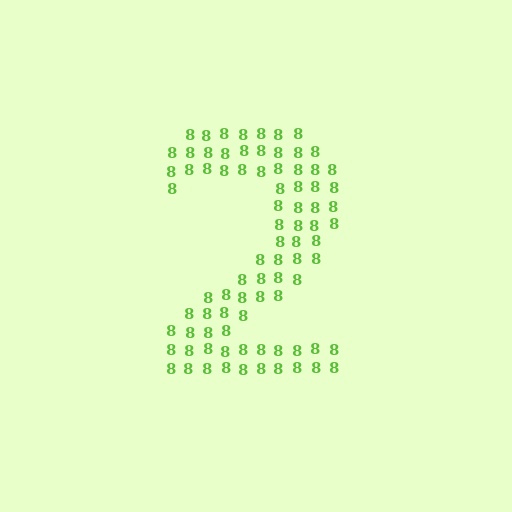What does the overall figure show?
The overall figure shows the digit 2.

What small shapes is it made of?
It is made of small digit 8's.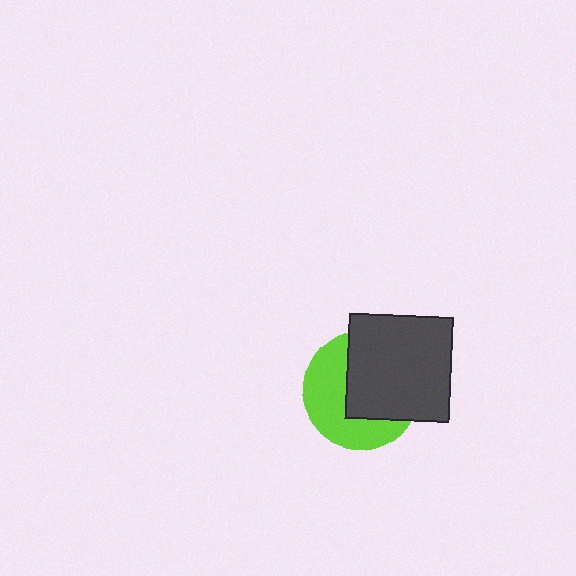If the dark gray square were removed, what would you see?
You would see the complete lime circle.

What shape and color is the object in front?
The object in front is a dark gray square.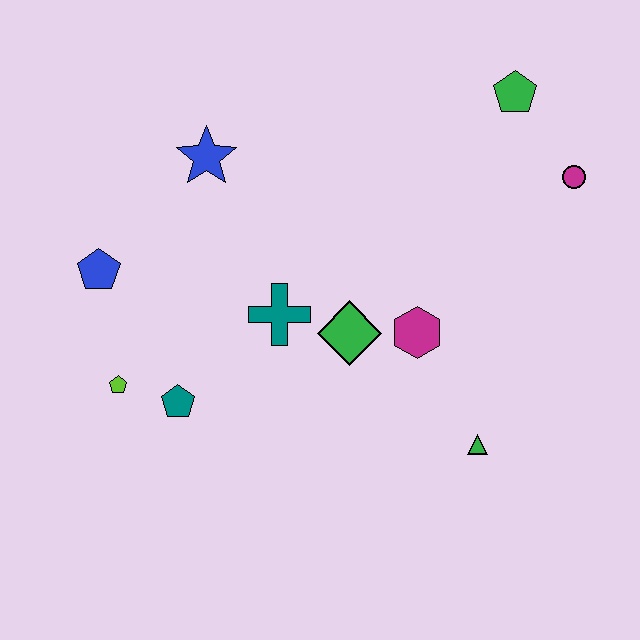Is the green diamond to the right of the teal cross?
Yes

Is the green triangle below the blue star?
Yes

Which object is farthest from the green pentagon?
The lime pentagon is farthest from the green pentagon.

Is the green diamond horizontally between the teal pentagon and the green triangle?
Yes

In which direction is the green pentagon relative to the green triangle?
The green pentagon is above the green triangle.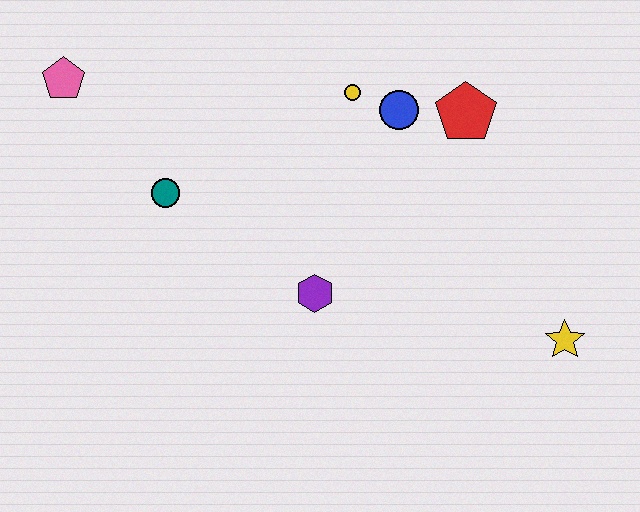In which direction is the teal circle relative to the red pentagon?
The teal circle is to the left of the red pentagon.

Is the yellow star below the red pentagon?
Yes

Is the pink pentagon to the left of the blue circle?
Yes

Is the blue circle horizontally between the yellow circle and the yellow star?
Yes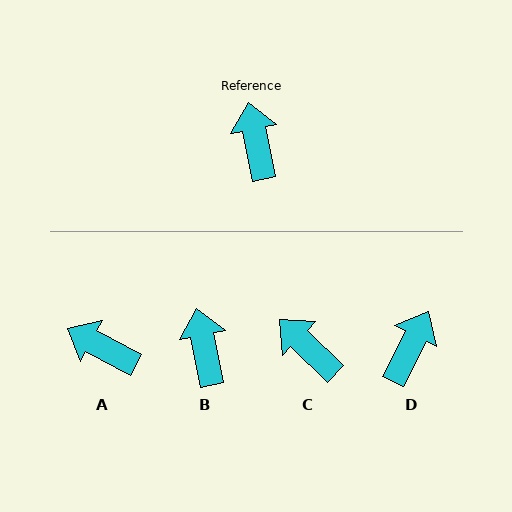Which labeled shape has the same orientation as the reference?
B.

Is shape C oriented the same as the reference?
No, it is off by about 34 degrees.